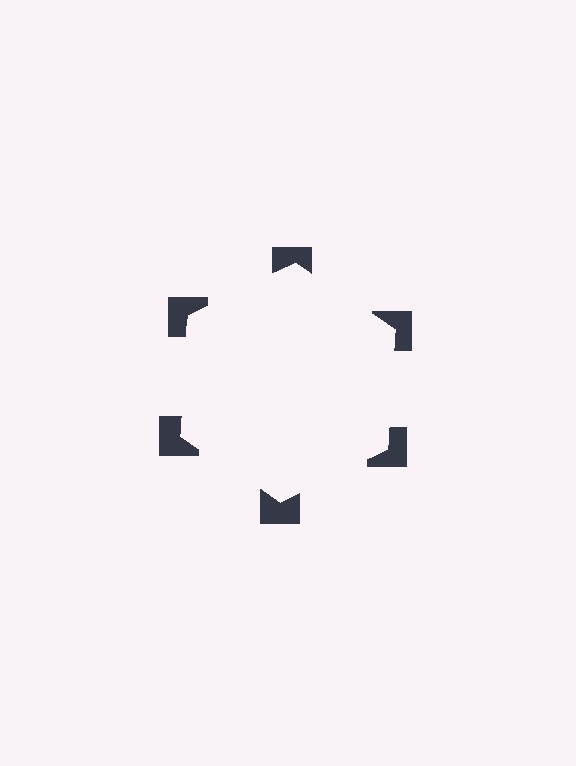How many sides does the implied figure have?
6 sides.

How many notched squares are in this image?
There are 6 — one at each vertex of the illusory hexagon.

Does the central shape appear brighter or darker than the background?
It typically appears slightly brighter than the background, even though no actual brightness change is drawn.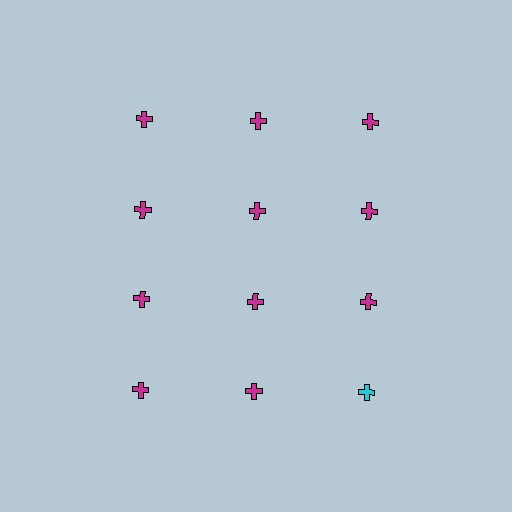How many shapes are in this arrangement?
There are 12 shapes arranged in a grid pattern.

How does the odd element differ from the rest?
It has a different color: cyan instead of magenta.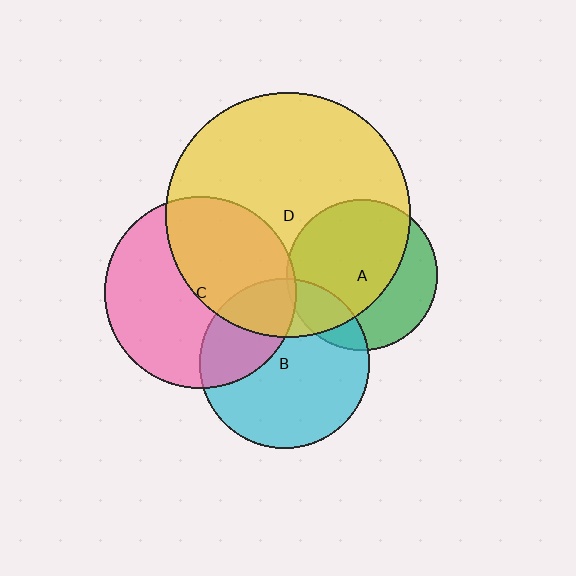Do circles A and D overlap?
Yes.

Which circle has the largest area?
Circle D (yellow).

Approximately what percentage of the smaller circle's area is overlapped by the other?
Approximately 65%.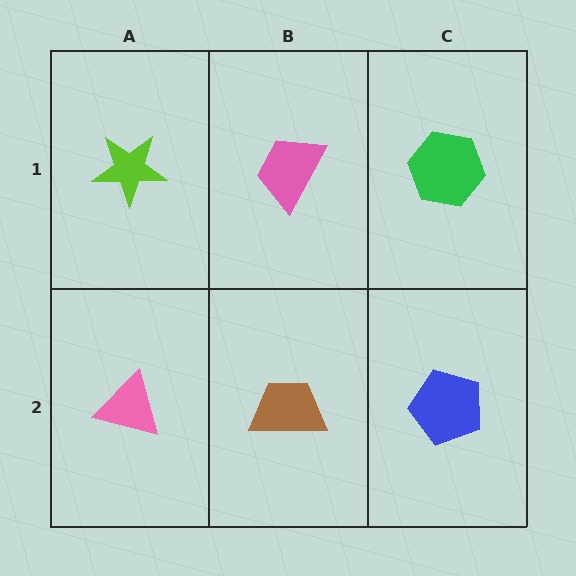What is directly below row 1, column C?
A blue pentagon.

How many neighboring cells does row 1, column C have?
2.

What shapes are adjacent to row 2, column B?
A pink trapezoid (row 1, column B), a pink triangle (row 2, column A), a blue pentagon (row 2, column C).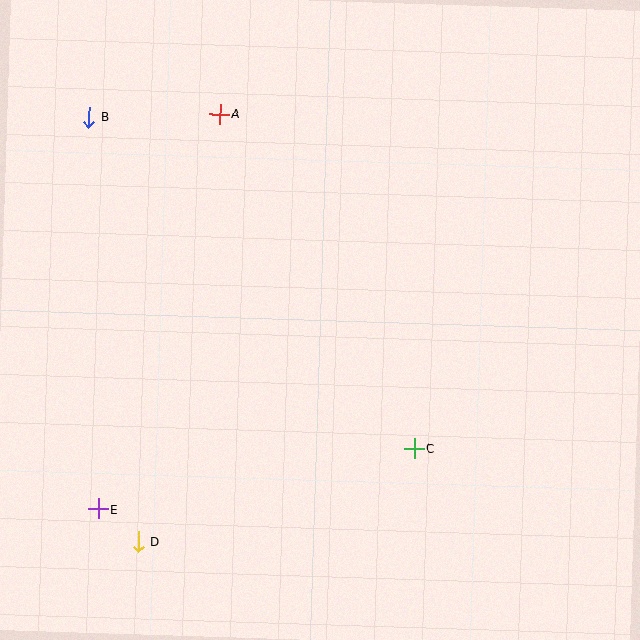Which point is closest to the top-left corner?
Point B is closest to the top-left corner.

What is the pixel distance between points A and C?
The distance between A and C is 387 pixels.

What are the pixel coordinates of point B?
Point B is at (89, 117).